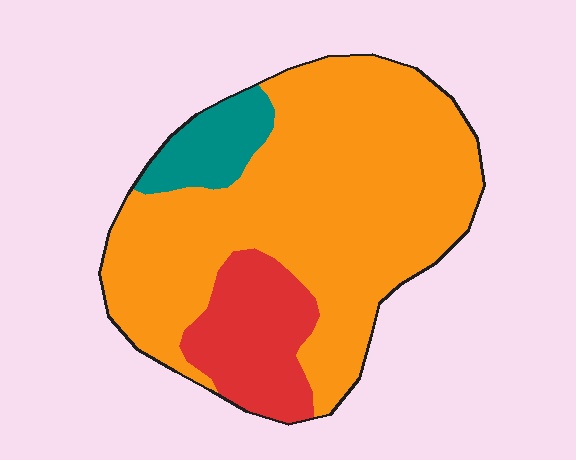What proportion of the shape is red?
Red takes up about one sixth (1/6) of the shape.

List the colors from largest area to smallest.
From largest to smallest: orange, red, teal.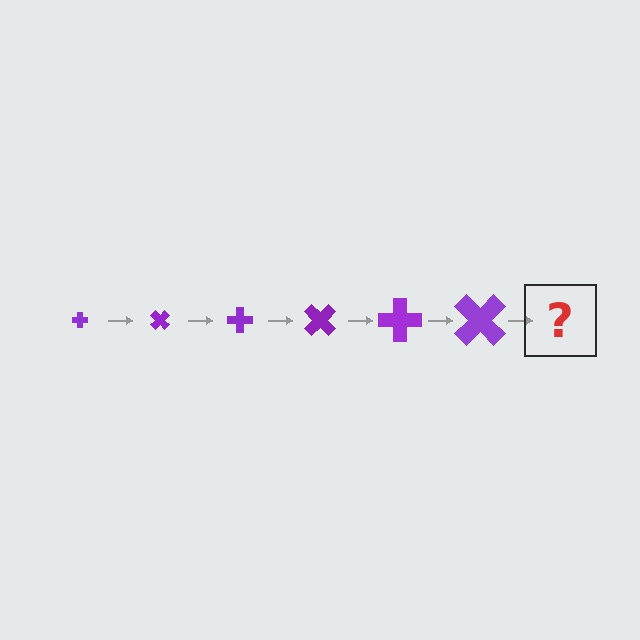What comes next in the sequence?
The next element should be a cross, larger than the previous one and rotated 270 degrees from the start.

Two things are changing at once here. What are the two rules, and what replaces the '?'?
The two rules are that the cross grows larger each step and it rotates 45 degrees each step. The '?' should be a cross, larger than the previous one and rotated 270 degrees from the start.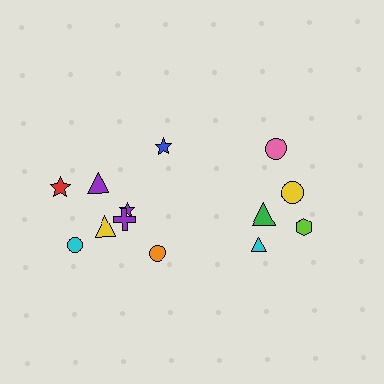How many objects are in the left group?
There are 8 objects.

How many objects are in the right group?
There are 5 objects.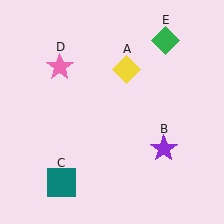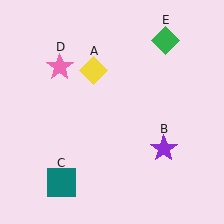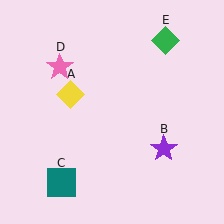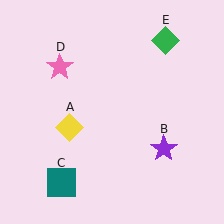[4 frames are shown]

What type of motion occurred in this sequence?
The yellow diamond (object A) rotated counterclockwise around the center of the scene.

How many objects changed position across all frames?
1 object changed position: yellow diamond (object A).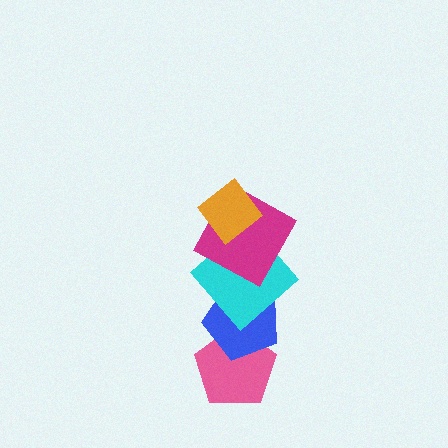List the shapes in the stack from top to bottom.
From top to bottom: the orange diamond, the magenta square, the cyan diamond, the blue pentagon, the pink pentagon.